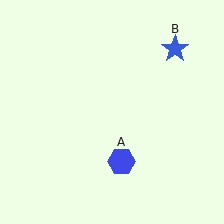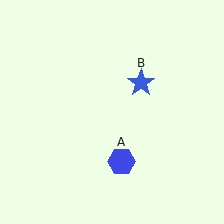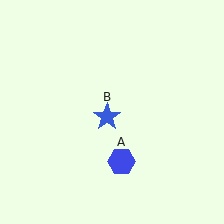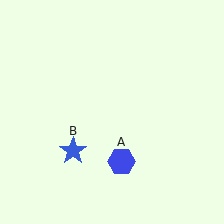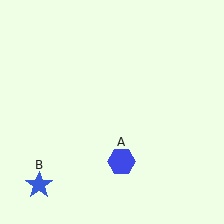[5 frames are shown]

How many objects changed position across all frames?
1 object changed position: blue star (object B).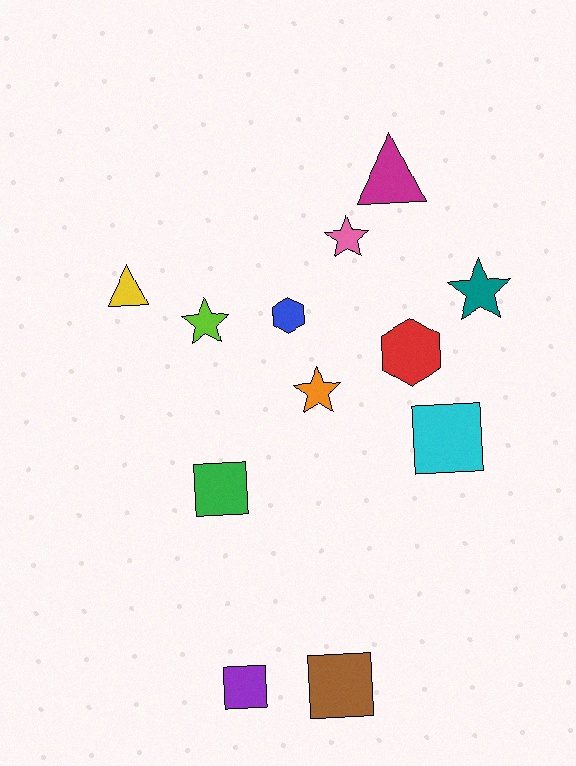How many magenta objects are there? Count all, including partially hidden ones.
There is 1 magenta object.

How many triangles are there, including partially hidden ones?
There are 2 triangles.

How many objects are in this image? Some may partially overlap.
There are 12 objects.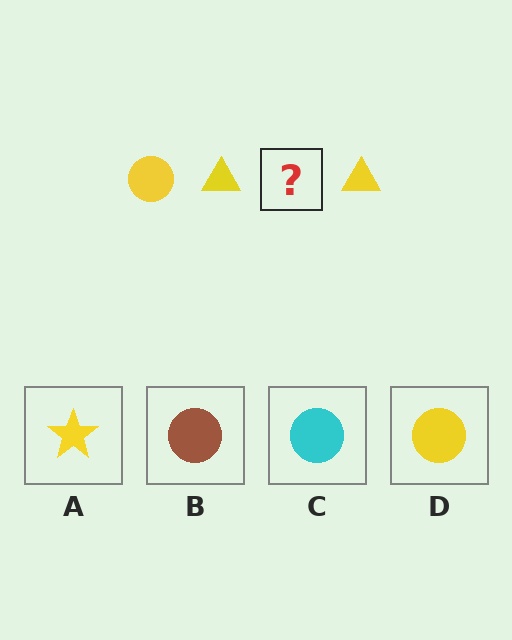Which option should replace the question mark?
Option D.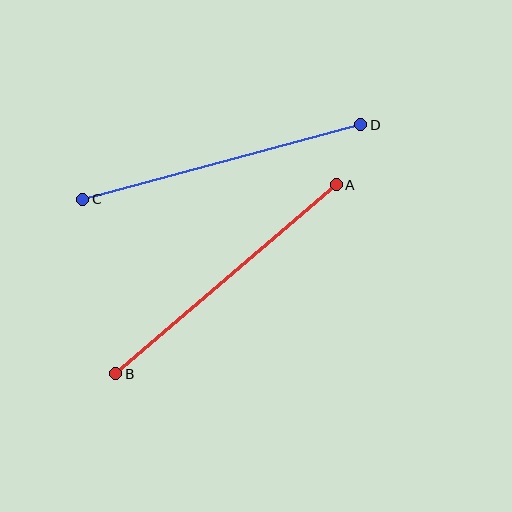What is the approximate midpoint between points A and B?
The midpoint is at approximately (226, 279) pixels.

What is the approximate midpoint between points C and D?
The midpoint is at approximately (222, 162) pixels.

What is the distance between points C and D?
The distance is approximately 287 pixels.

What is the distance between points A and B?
The distance is approximately 290 pixels.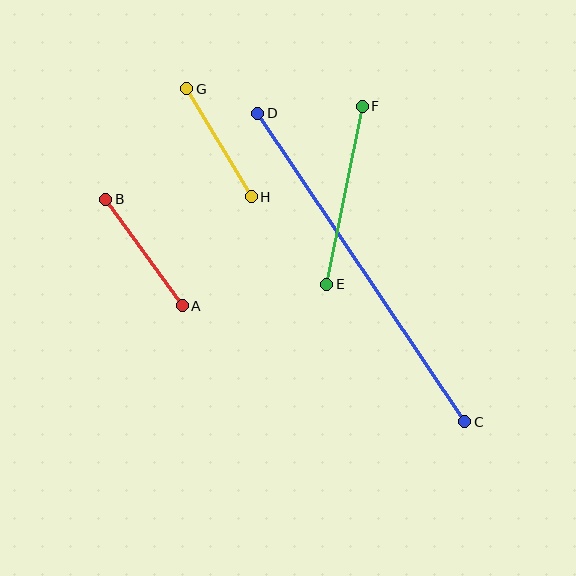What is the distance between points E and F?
The distance is approximately 182 pixels.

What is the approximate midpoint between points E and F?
The midpoint is at approximately (344, 195) pixels.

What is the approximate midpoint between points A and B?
The midpoint is at approximately (144, 253) pixels.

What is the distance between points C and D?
The distance is approximately 372 pixels.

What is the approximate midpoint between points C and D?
The midpoint is at approximately (361, 268) pixels.